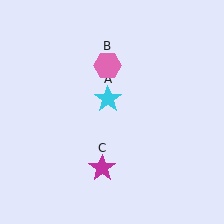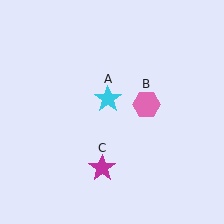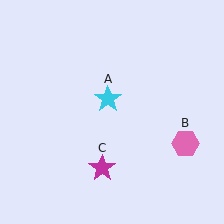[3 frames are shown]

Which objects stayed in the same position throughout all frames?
Cyan star (object A) and magenta star (object C) remained stationary.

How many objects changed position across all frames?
1 object changed position: pink hexagon (object B).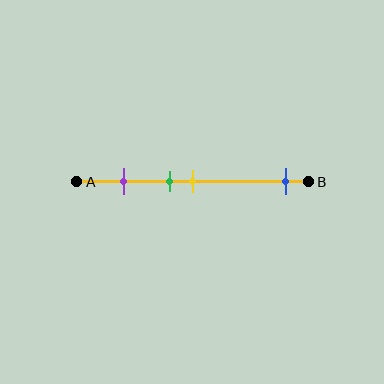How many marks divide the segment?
There are 4 marks dividing the segment.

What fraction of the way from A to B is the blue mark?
The blue mark is approximately 90% (0.9) of the way from A to B.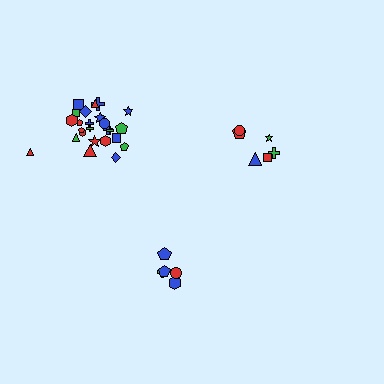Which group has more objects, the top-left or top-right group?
The top-left group.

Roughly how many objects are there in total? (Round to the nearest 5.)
Roughly 35 objects in total.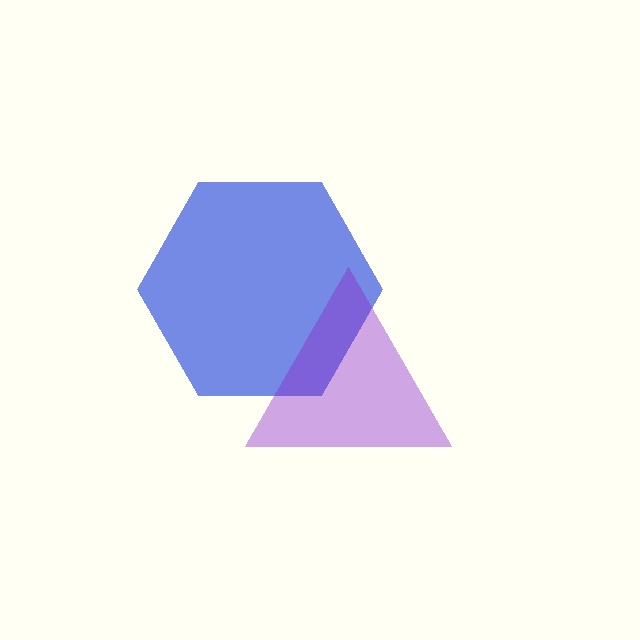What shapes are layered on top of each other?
The layered shapes are: a blue hexagon, a purple triangle.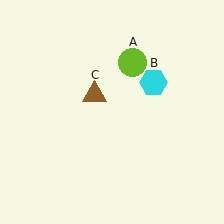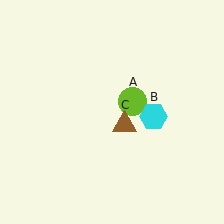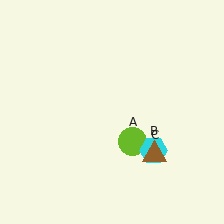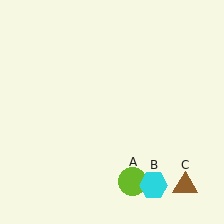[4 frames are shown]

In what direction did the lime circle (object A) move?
The lime circle (object A) moved down.